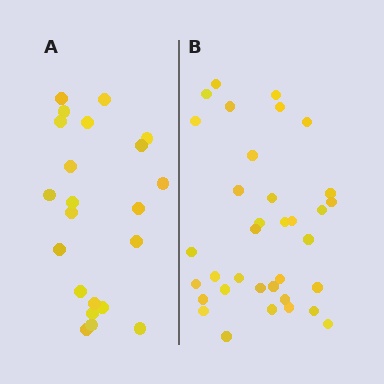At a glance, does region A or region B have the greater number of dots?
Region B (the right region) has more dots.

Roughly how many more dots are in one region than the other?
Region B has approximately 15 more dots than region A.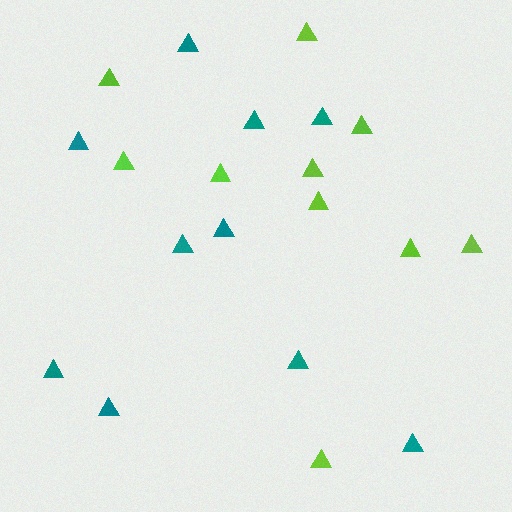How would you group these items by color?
There are 2 groups: one group of lime triangles (10) and one group of teal triangles (10).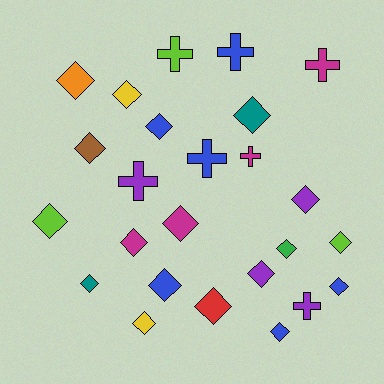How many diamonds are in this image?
There are 18 diamonds.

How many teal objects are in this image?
There are 2 teal objects.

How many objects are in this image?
There are 25 objects.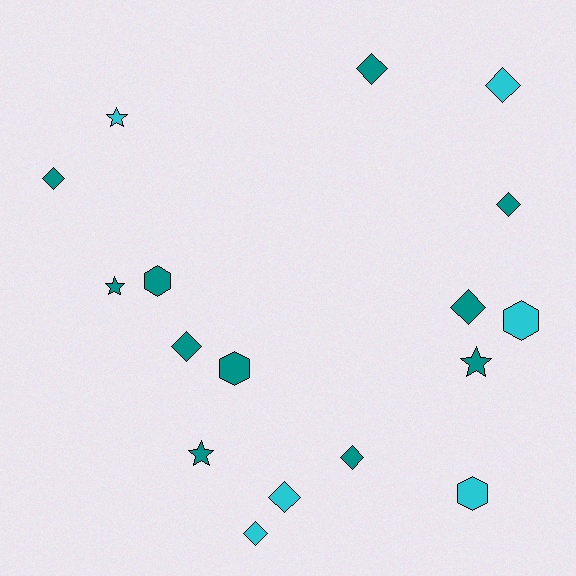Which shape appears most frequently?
Diamond, with 9 objects.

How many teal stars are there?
There are 3 teal stars.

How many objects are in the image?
There are 17 objects.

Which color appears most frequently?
Teal, with 11 objects.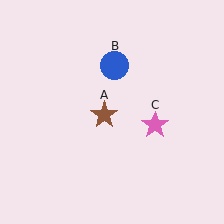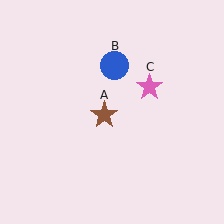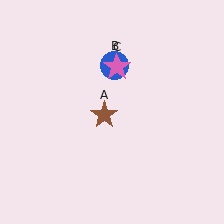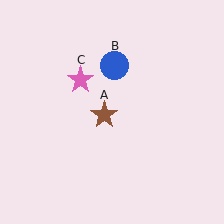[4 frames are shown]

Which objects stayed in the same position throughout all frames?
Brown star (object A) and blue circle (object B) remained stationary.